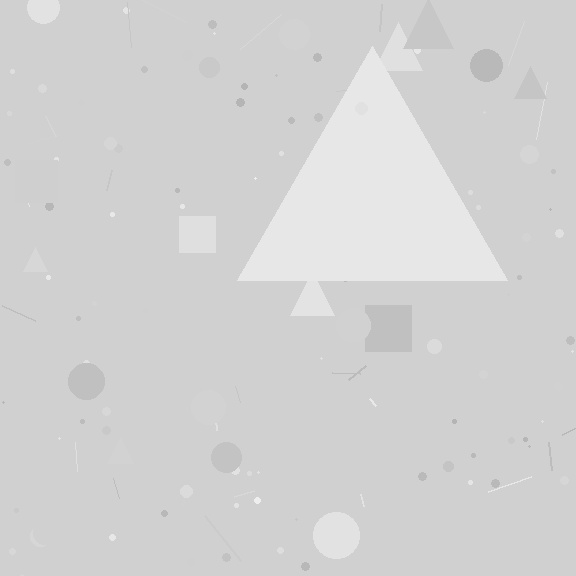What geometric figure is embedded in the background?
A triangle is embedded in the background.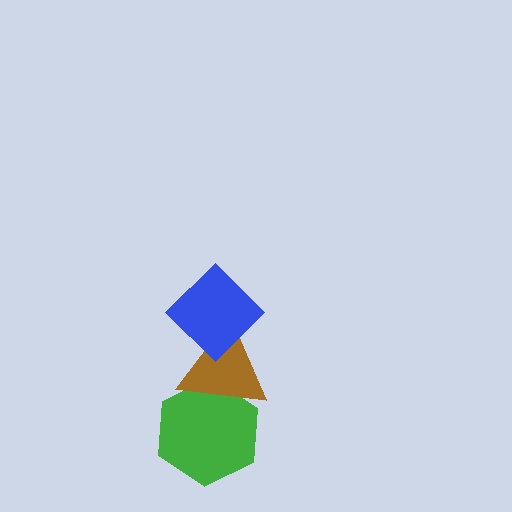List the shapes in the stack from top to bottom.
From top to bottom: the blue diamond, the brown triangle, the green hexagon.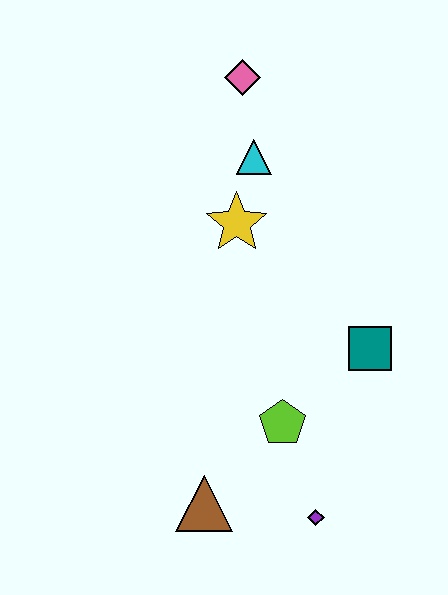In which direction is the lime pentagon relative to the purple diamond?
The lime pentagon is above the purple diamond.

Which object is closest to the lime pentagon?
The purple diamond is closest to the lime pentagon.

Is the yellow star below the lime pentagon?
No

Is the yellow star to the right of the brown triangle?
Yes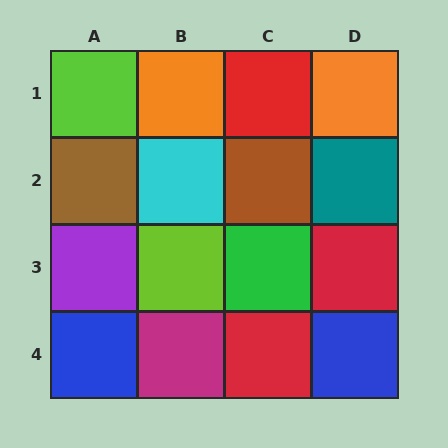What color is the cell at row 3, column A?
Purple.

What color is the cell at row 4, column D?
Blue.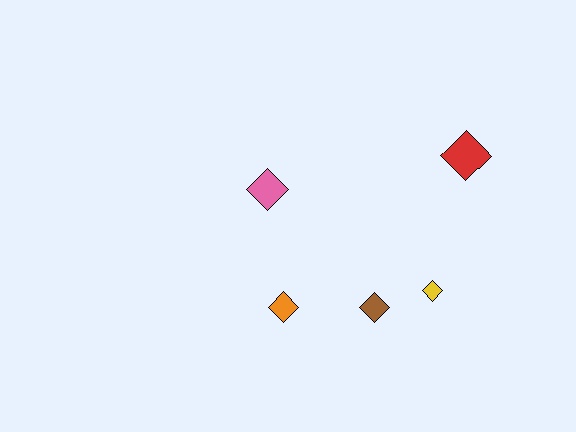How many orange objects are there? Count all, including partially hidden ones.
There is 1 orange object.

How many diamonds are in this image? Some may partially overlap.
There are 5 diamonds.